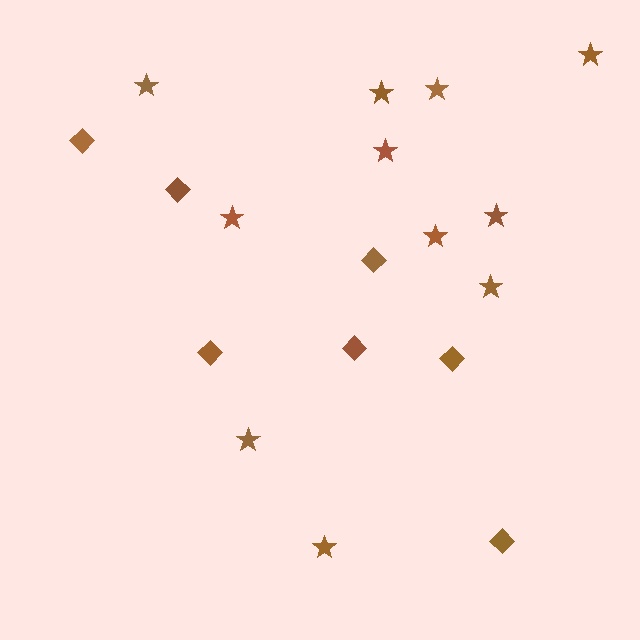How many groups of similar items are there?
There are 2 groups: one group of stars (11) and one group of diamonds (7).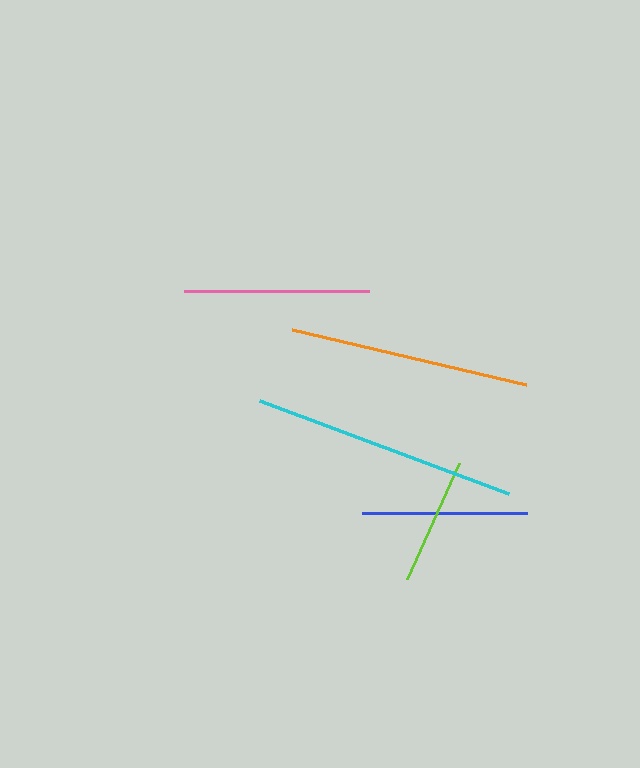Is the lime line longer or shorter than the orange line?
The orange line is longer than the lime line.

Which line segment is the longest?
The cyan line is the longest at approximately 266 pixels.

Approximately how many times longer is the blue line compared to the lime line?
The blue line is approximately 1.3 times the length of the lime line.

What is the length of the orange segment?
The orange segment is approximately 240 pixels long.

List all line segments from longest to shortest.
From longest to shortest: cyan, orange, pink, blue, lime.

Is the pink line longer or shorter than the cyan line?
The cyan line is longer than the pink line.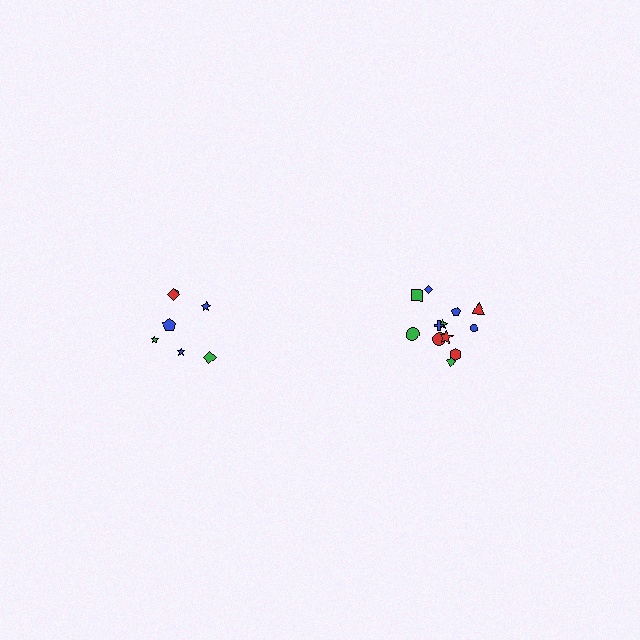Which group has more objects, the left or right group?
The right group.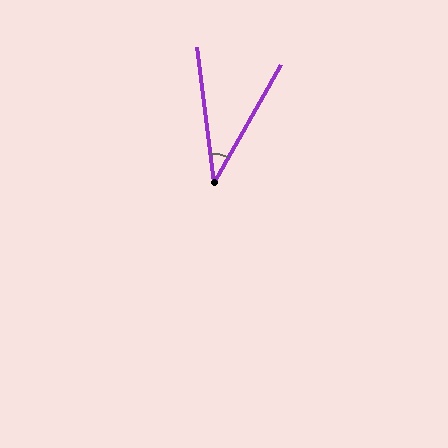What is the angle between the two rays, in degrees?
Approximately 37 degrees.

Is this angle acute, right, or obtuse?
It is acute.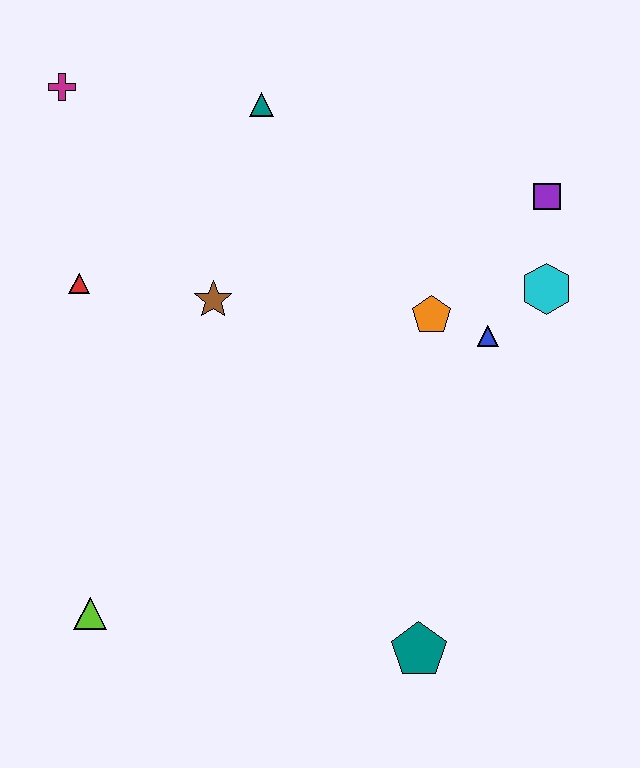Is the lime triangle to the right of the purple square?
No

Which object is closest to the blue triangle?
The orange pentagon is closest to the blue triangle.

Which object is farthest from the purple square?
The lime triangle is farthest from the purple square.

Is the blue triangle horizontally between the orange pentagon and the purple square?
Yes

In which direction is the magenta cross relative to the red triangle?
The magenta cross is above the red triangle.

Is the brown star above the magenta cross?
No